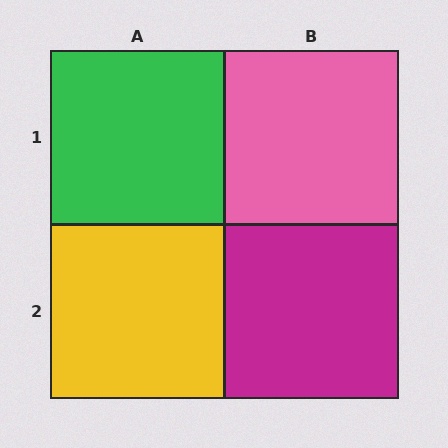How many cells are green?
1 cell is green.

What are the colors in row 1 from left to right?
Green, pink.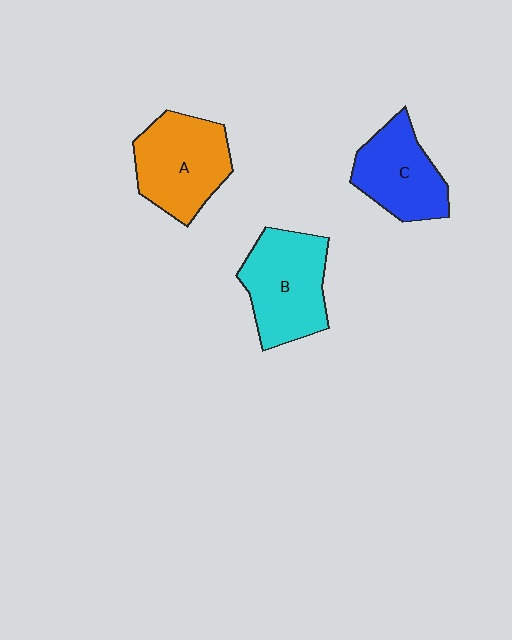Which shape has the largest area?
Shape B (cyan).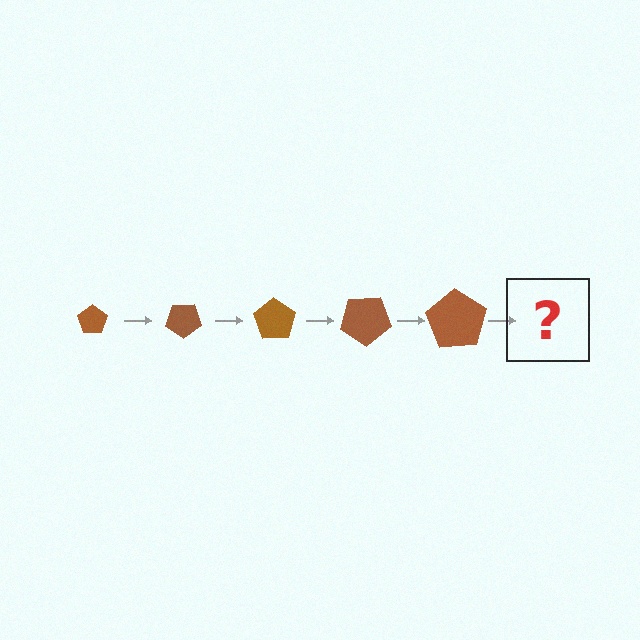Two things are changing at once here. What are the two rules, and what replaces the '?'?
The two rules are that the pentagon grows larger each step and it rotates 35 degrees each step. The '?' should be a pentagon, larger than the previous one and rotated 175 degrees from the start.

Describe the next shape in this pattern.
It should be a pentagon, larger than the previous one and rotated 175 degrees from the start.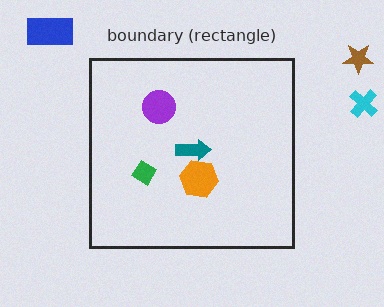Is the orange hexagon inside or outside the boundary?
Inside.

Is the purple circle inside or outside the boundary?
Inside.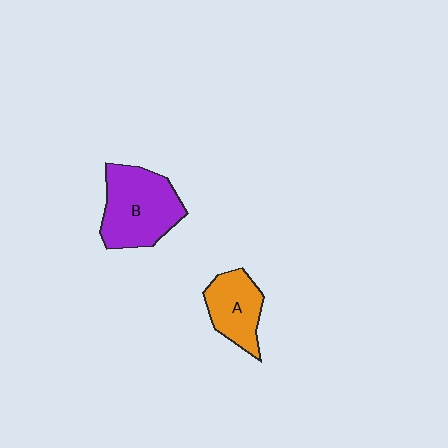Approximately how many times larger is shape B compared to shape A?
Approximately 1.5 times.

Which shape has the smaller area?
Shape A (orange).